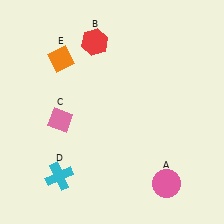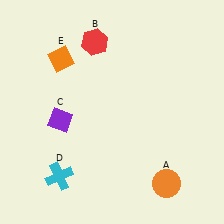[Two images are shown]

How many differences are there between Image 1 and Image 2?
There are 2 differences between the two images.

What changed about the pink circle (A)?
In Image 1, A is pink. In Image 2, it changed to orange.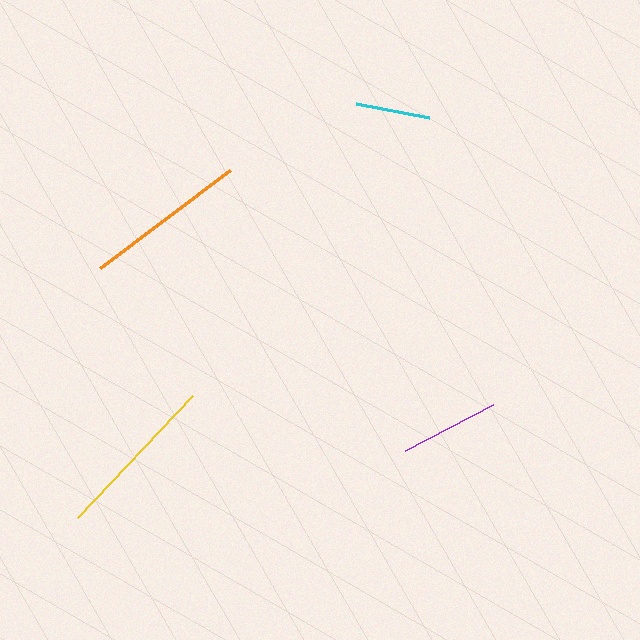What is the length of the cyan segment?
The cyan segment is approximately 74 pixels long.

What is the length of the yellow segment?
The yellow segment is approximately 168 pixels long.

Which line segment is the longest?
The yellow line is the longest at approximately 168 pixels.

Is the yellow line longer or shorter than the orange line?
The yellow line is longer than the orange line.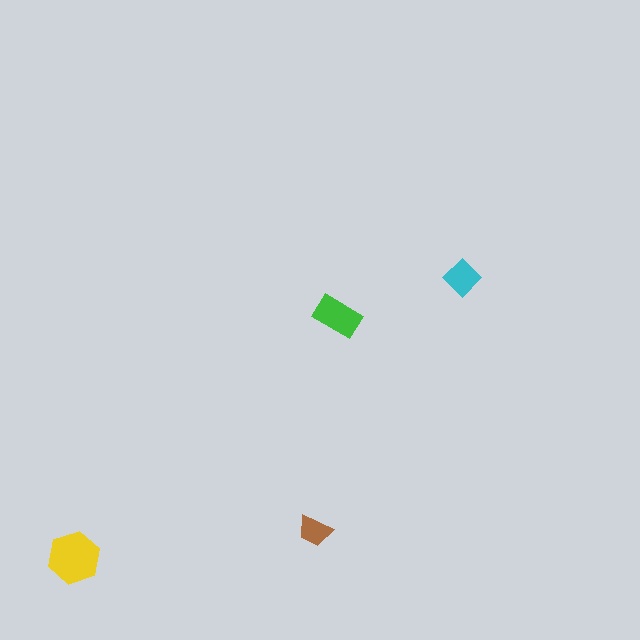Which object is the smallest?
The brown trapezoid.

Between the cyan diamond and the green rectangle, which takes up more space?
The green rectangle.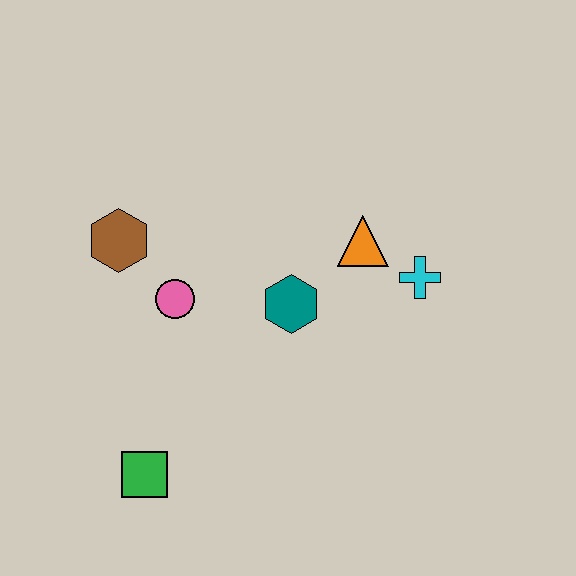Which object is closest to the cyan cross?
The orange triangle is closest to the cyan cross.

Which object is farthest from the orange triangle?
The green square is farthest from the orange triangle.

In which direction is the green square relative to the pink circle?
The green square is below the pink circle.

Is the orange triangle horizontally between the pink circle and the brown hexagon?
No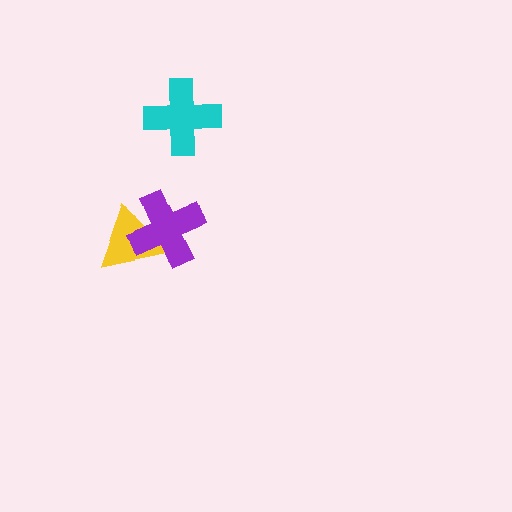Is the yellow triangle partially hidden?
Yes, it is partially covered by another shape.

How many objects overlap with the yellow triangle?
1 object overlaps with the yellow triangle.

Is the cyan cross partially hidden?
No, no other shape covers it.